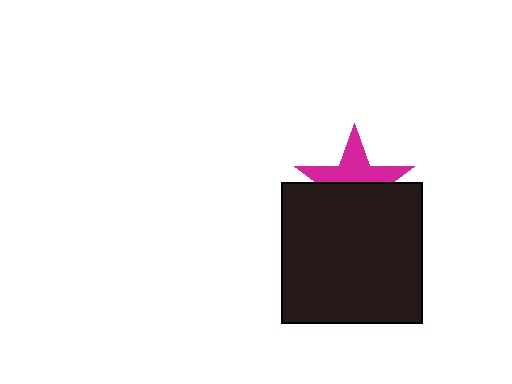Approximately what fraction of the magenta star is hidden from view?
Roughly 53% of the magenta star is hidden behind the black square.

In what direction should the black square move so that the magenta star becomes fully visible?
The black square should move down. That is the shortest direction to clear the overlap and leave the magenta star fully visible.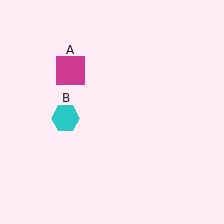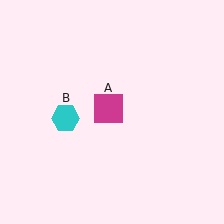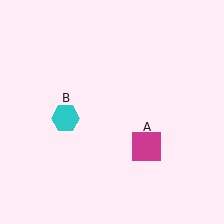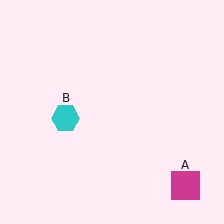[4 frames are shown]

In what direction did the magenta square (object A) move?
The magenta square (object A) moved down and to the right.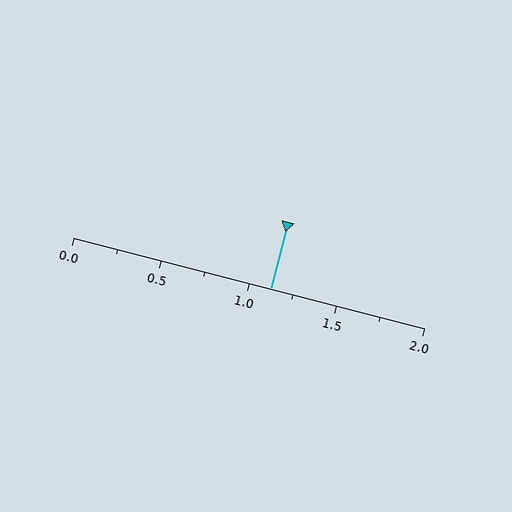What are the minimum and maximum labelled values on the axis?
The axis runs from 0.0 to 2.0.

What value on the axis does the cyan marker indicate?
The marker indicates approximately 1.12.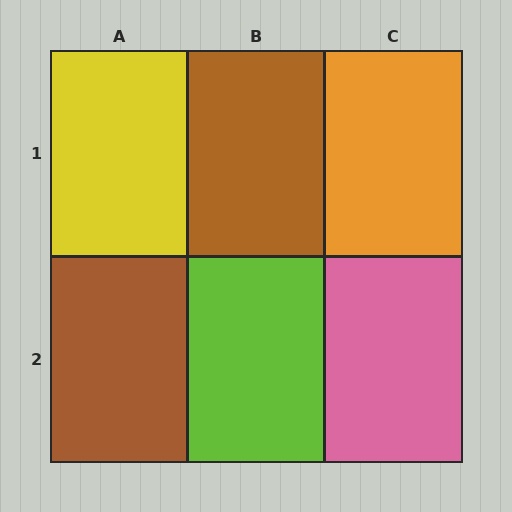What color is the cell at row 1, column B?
Brown.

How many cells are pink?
1 cell is pink.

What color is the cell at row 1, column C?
Orange.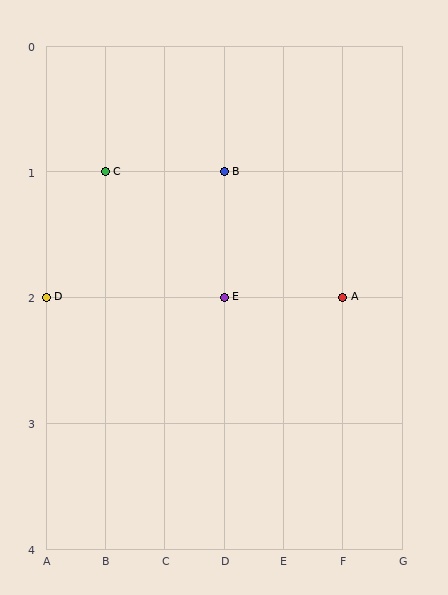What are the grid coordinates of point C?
Point C is at grid coordinates (B, 1).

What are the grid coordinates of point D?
Point D is at grid coordinates (A, 2).